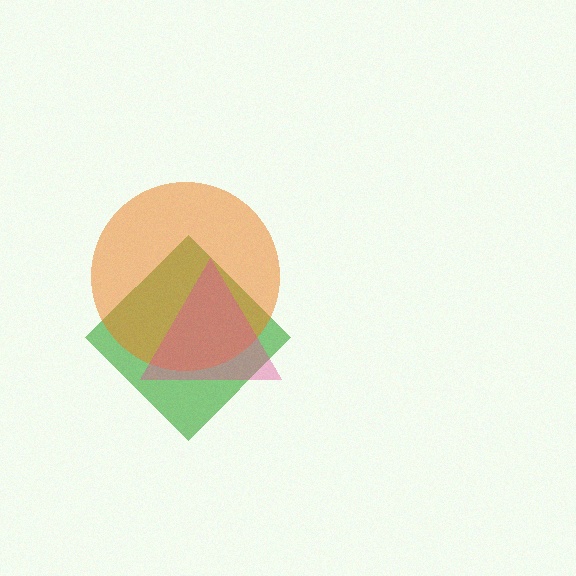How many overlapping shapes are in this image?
There are 3 overlapping shapes in the image.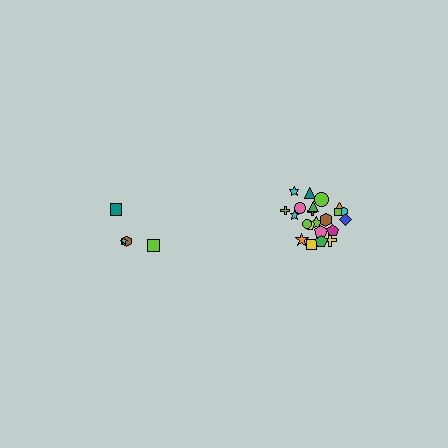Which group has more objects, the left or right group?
The right group.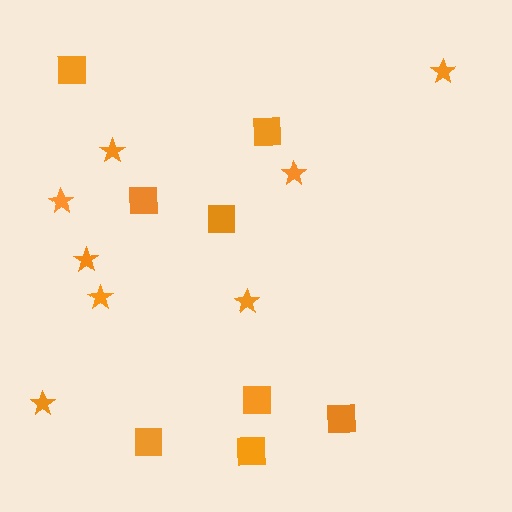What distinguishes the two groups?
There are 2 groups: one group of stars (8) and one group of squares (8).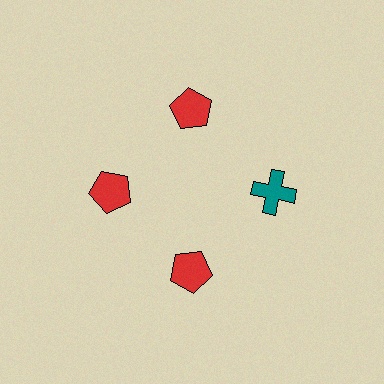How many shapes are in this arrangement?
There are 4 shapes arranged in a ring pattern.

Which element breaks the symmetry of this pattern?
The teal cross at roughly the 3 o'clock position breaks the symmetry. All other shapes are red pentagons.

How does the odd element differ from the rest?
It differs in both color (teal instead of red) and shape (cross instead of pentagon).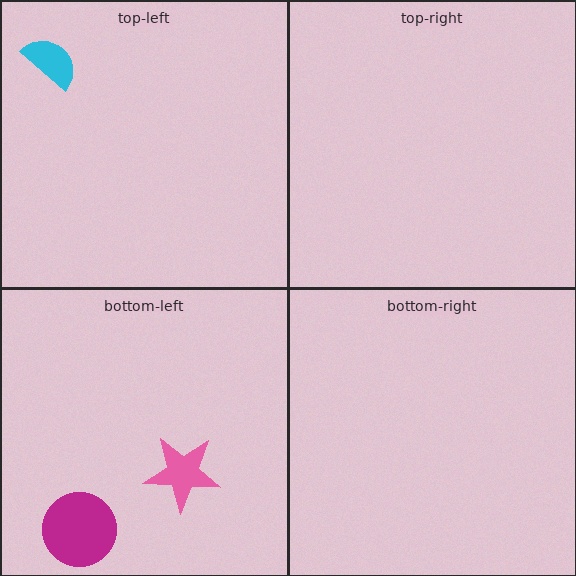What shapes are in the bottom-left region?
The magenta circle, the pink star.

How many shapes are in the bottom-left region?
2.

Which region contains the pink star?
The bottom-left region.